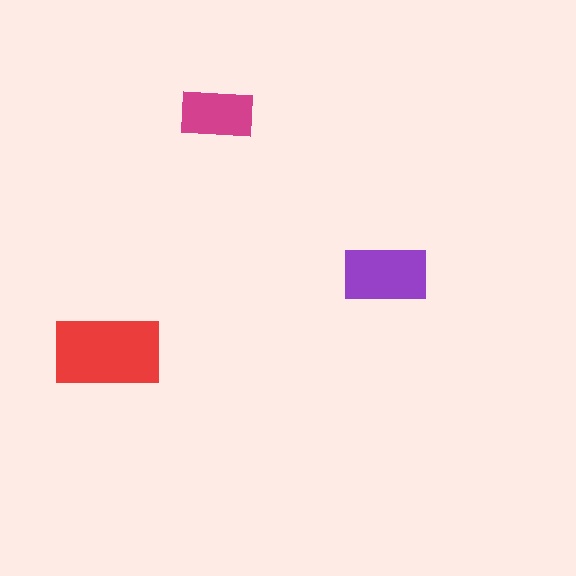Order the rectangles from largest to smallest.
the red one, the purple one, the magenta one.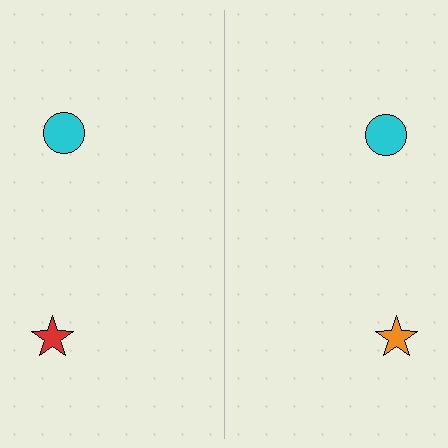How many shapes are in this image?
There are 4 shapes in this image.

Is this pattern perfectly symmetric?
No, the pattern is not perfectly symmetric. The orange star on the right side breaks the symmetry — its mirror counterpart is red.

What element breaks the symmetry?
The orange star on the right side breaks the symmetry — its mirror counterpart is red.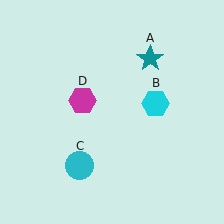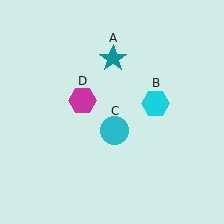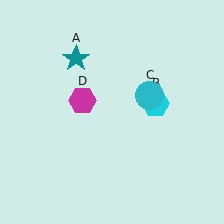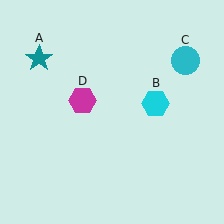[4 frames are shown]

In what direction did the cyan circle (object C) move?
The cyan circle (object C) moved up and to the right.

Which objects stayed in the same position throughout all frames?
Cyan hexagon (object B) and magenta hexagon (object D) remained stationary.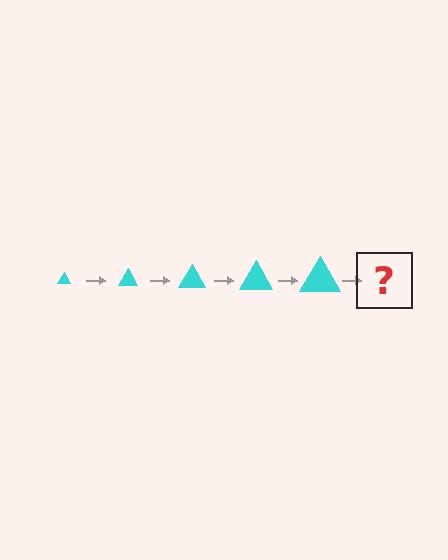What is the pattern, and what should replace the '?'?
The pattern is that the triangle gets progressively larger each step. The '?' should be a cyan triangle, larger than the previous one.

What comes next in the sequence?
The next element should be a cyan triangle, larger than the previous one.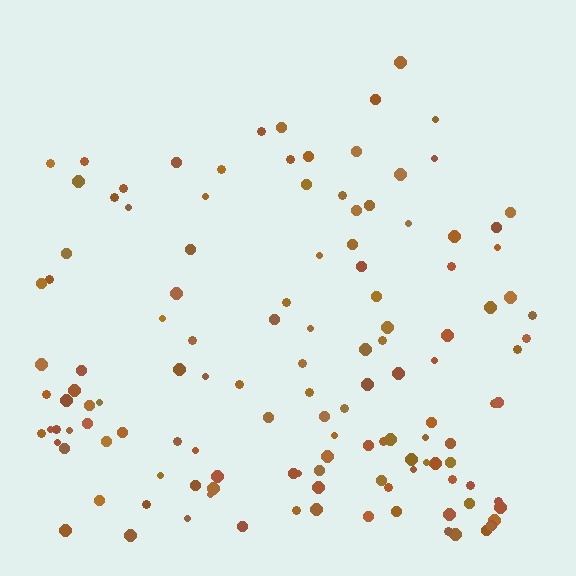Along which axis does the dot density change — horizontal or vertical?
Vertical.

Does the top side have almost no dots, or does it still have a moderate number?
Still a moderate number, just noticeably fewer than the bottom.